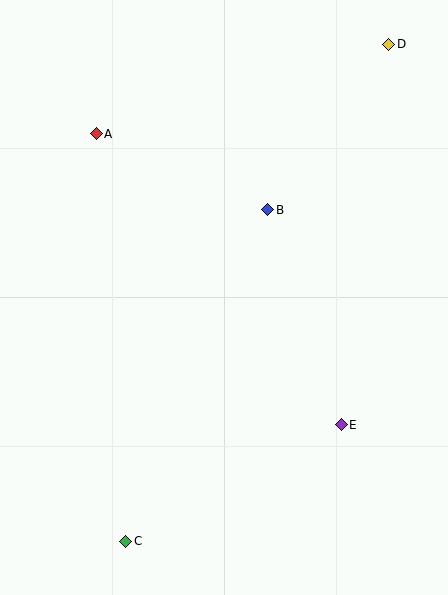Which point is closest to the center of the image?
Point B at (268, 210) is closest to the center.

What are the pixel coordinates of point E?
Point E is at (341, 425).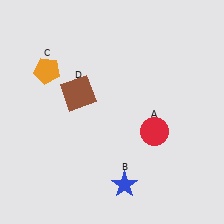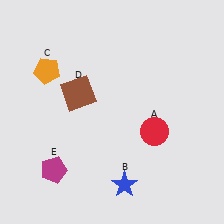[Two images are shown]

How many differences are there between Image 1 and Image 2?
There is 1 difference between the two images.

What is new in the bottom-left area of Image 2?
A magenta pentagon (E) was added in the bottom-left area of Image 2.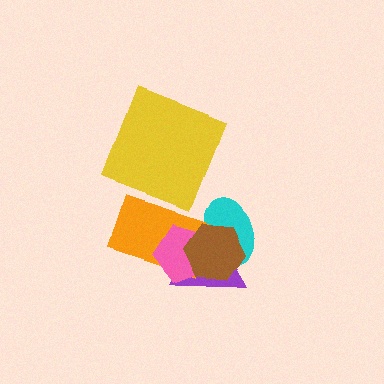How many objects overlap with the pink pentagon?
4 objects overlap with the pink pentagon.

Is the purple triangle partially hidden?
Yes, it is partially covered by another shape.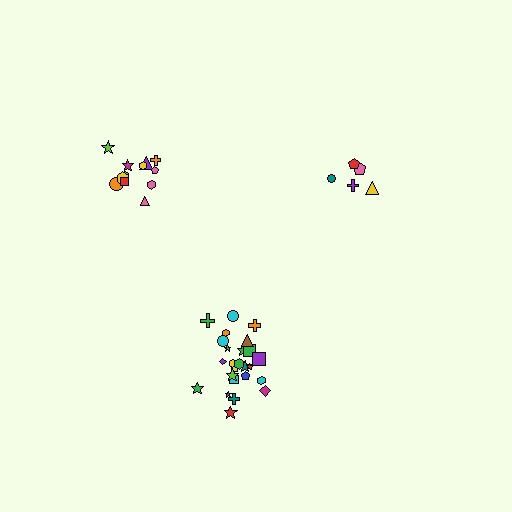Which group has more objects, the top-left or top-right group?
The top-left group.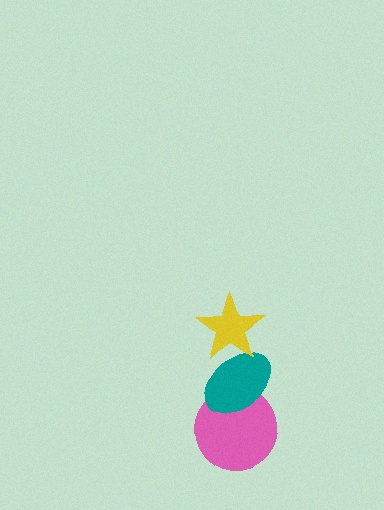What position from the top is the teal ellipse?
The teal ellipse is 2nd from the top.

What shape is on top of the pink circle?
The teal ellipse is on top of the pink circle.